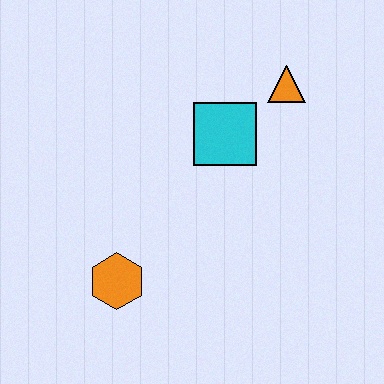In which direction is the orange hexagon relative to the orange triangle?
The orange hexagon is below the orange triangle.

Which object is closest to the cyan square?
The orange triangle is closest to the cyan square.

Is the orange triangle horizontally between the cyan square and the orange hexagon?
No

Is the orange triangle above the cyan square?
Yes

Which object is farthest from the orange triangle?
The orange hexagon is farthest from the orange triangle.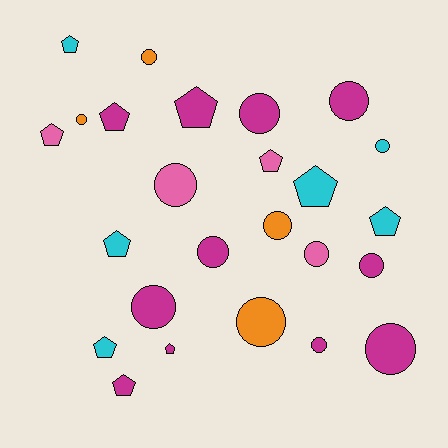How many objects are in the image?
There are 25 objects.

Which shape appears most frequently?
Circle, with 14 objects.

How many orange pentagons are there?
There are no orange pentagons.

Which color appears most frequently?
Magenta, with 11 objects.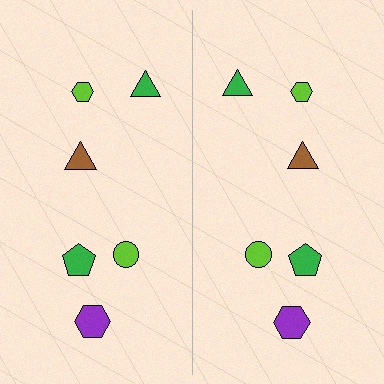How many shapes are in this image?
There are 12 shapes in this image.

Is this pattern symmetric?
Yes, this pattern has bilateral (reflection) symmetry.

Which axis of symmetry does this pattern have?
The pattern has a vertical axis of symmetry running through the center of the image.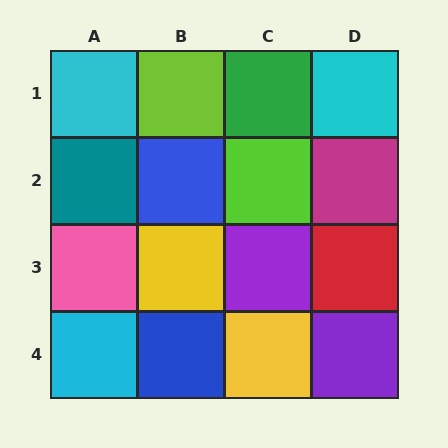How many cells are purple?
2 cells are purple.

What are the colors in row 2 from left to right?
Teal, blue, lime, magenta.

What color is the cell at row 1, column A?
Cyan.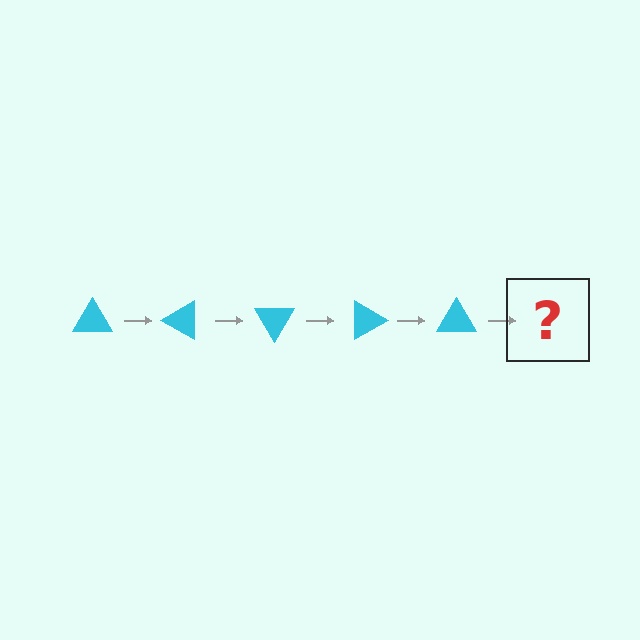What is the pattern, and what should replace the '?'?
The pattern is that the triangle rotates 30 degrees each step. The '?' should be a cyan triangle rotated 150 degrees.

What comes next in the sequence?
The next element should be a cyan triangle rotated 150 degrees.